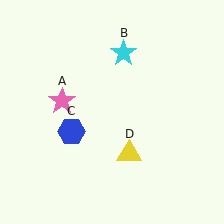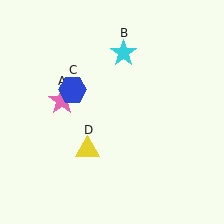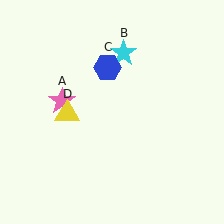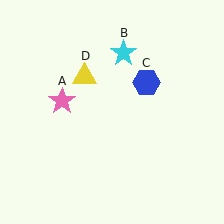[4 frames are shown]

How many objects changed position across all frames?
2 objects changed position: blue hexagon (object C), yellow triangle (object D).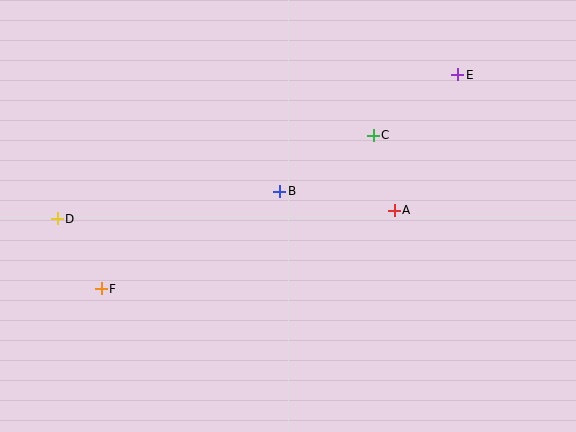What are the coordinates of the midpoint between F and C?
The midpoint between F and C is at (237, 212).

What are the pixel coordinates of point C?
Point C is at (373, 135).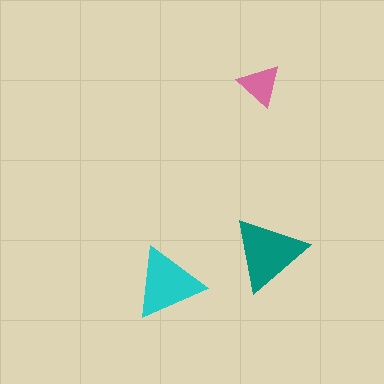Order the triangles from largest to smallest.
the teal one, the cyan one, the pink one.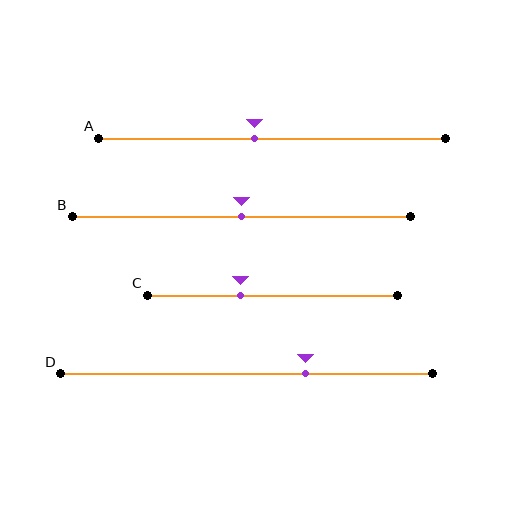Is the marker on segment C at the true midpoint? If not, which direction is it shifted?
No, the marker on segment C is shifted to the left by about 13% of the segment length.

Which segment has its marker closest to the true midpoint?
Segment B has its marker closest to the true midpoint.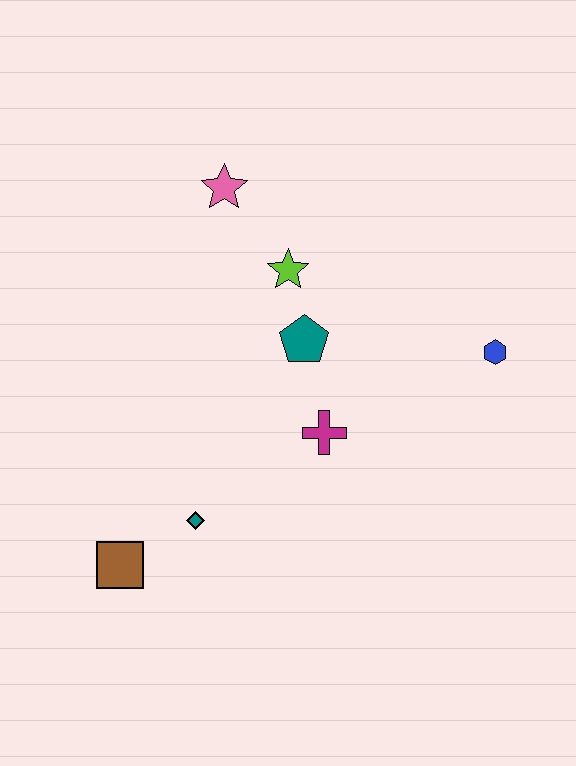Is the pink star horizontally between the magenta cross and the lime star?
No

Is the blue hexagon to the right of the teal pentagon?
Yes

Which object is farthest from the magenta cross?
The pink star is farthest from the magenta cross.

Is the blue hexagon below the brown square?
No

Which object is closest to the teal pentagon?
The lime star is closest to the teal pentagon.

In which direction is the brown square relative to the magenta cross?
The brown square is to the left of the magenta cross.